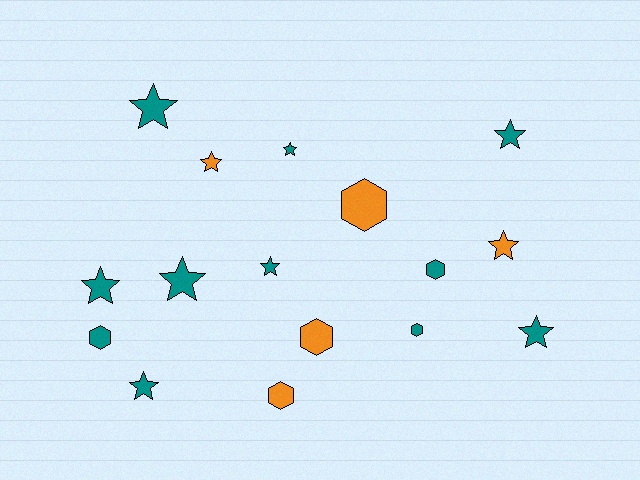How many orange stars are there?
There are 2 orange stars.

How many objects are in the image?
There are 16 objects.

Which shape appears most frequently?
Star, with 10 objects.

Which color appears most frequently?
Teal, with 11 objects.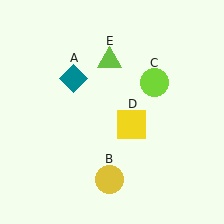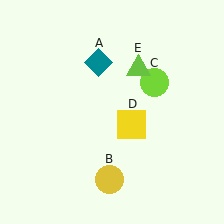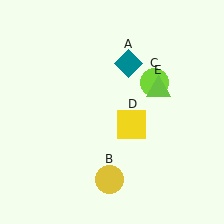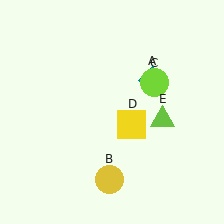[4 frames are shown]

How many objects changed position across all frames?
2 objects changed position: teal diamond (object A), lime triangle (object E).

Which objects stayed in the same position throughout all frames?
Yellow circle (object B) and lime circle (object C) and yellow square (object D) remained stationary.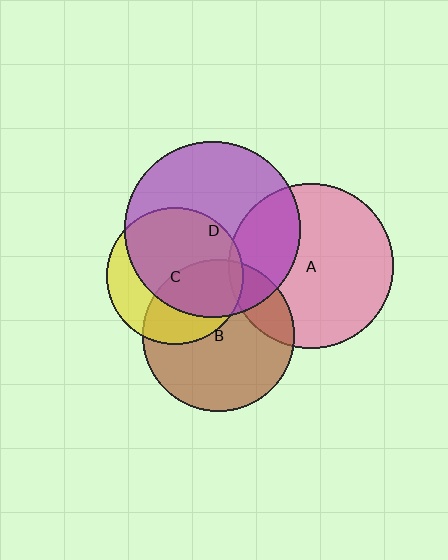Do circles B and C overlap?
Yes.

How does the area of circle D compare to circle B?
Approximately 1.3 times.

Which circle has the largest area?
Circle D (purple).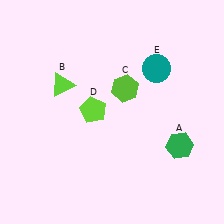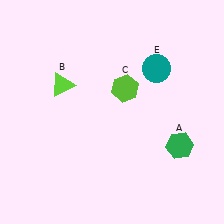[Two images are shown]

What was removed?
The lime pentagon (D) was removed in Image 2.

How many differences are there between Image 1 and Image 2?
There is 1 difference between the two images.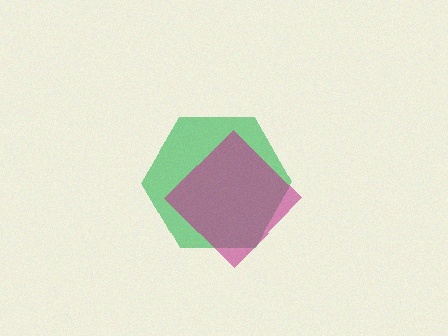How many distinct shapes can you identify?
There are 2 distinct shapes: a green hexagon, a magenta diamond.